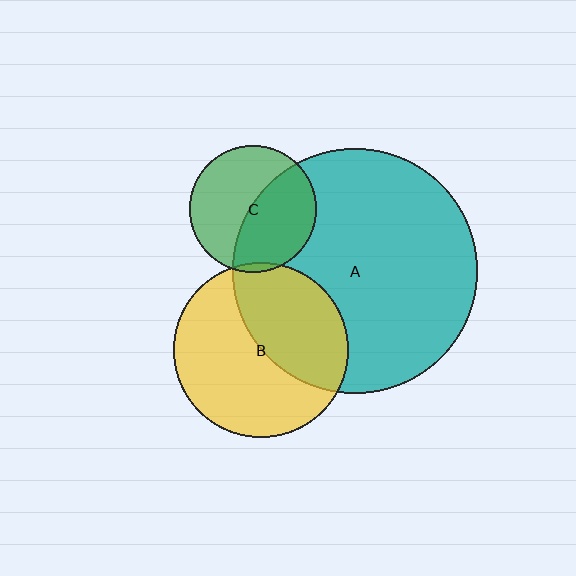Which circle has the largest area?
Circle A (teal).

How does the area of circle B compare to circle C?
Approximately 1.9 times.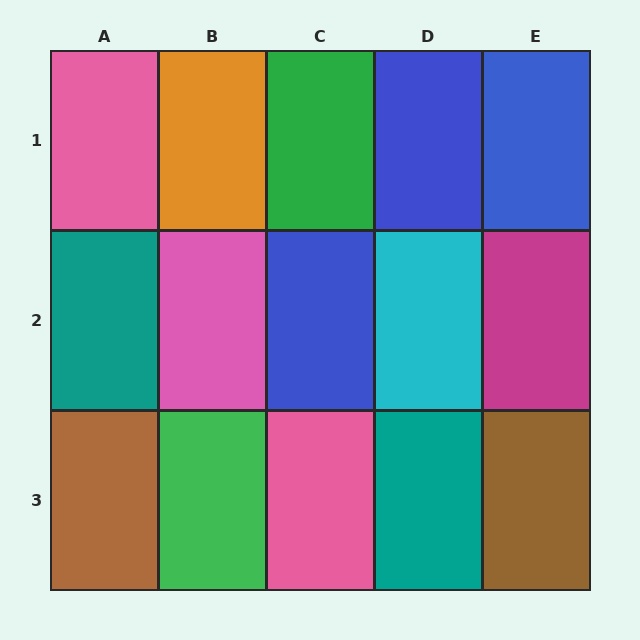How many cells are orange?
1 cell is orange.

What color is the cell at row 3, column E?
Brown.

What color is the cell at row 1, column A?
Pink.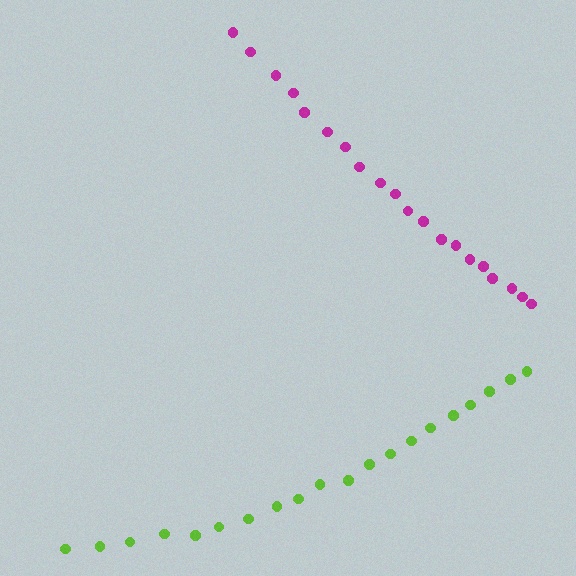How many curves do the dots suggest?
There are 2 distinct paths.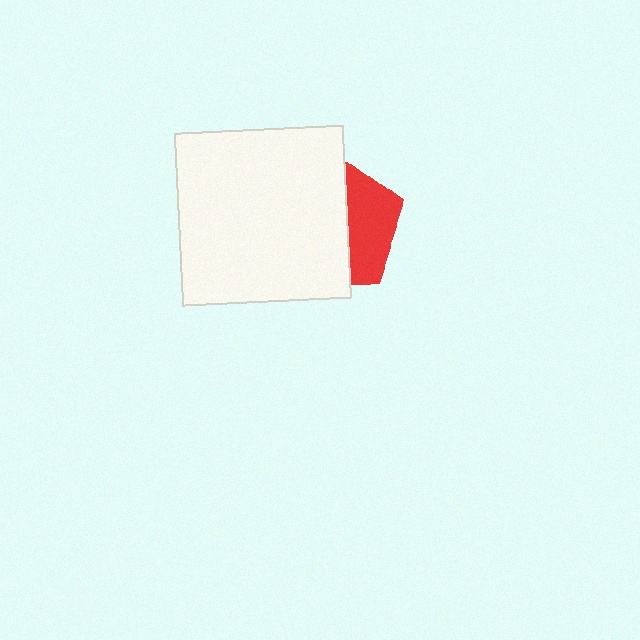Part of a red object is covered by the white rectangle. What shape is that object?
It is a pentagon.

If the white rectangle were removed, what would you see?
You would see the complete red pentagon.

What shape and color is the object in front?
The object in front is a white rectangle.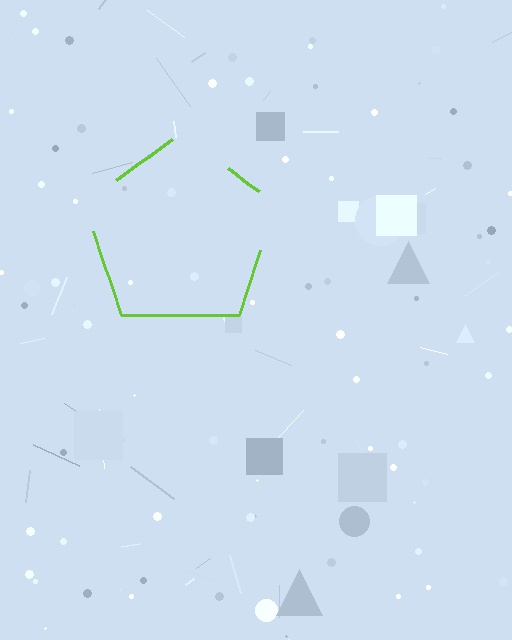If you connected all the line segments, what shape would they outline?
They would outline a pentagon.